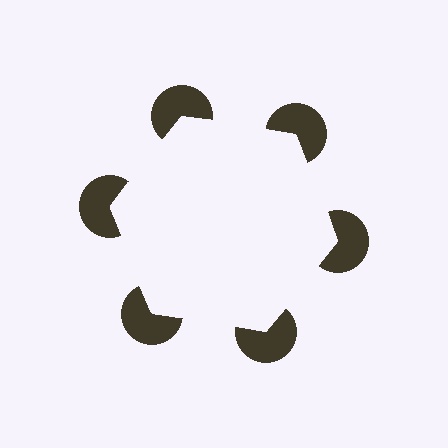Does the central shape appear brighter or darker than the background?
It typically appears slightly brighter than the background, even though no actual brightness change is drawn.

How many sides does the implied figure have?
6 sides.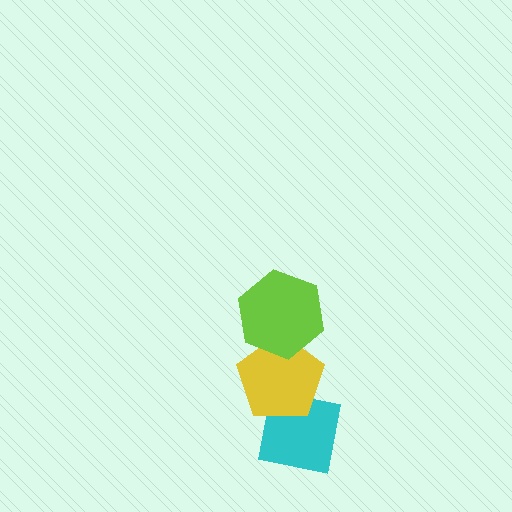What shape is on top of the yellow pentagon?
The lime hexagon is on top of the yellow pentagon.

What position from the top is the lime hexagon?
The lime hexagon is 1st from the top.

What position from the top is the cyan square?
The cyan square is 3rd from the top.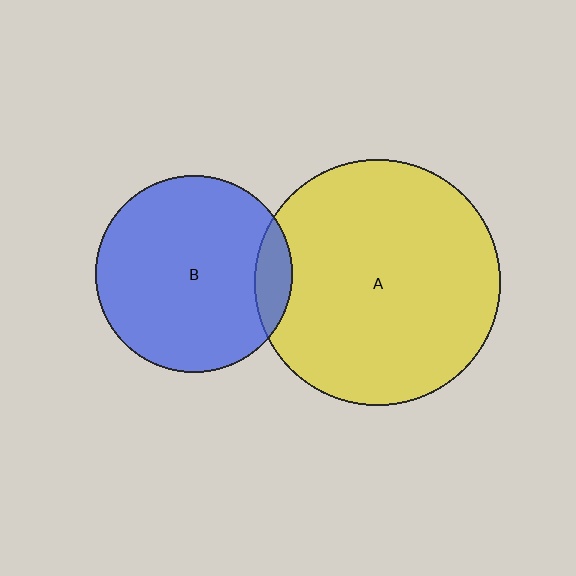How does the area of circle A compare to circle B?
Approximately 1.6 times.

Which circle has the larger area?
Circle A (yellow).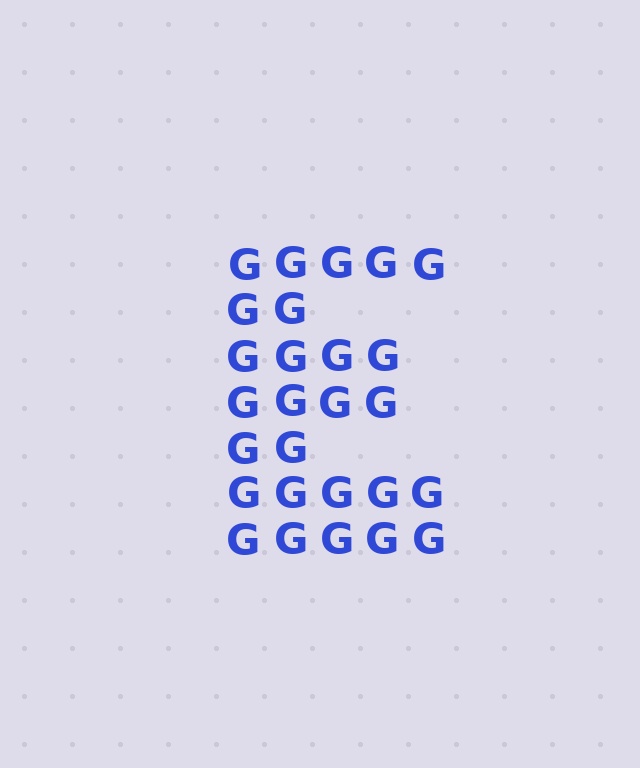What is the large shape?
The large shape is the letter E.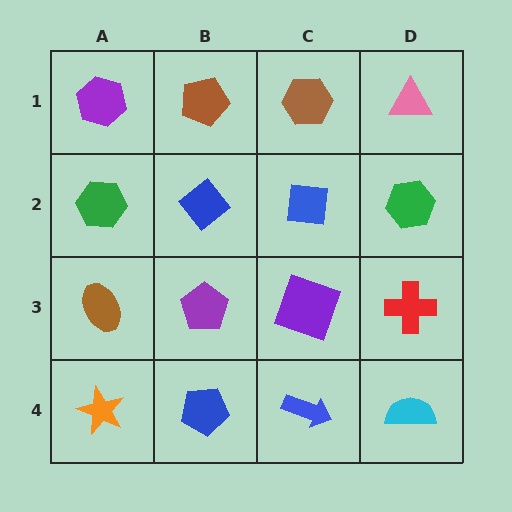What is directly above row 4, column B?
A purple pentagon.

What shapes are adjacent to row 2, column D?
A pink triangle (row 1, column D), a red cross (row 3, column D), a blue square (row 2, column C).